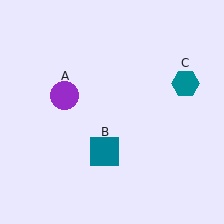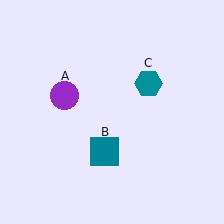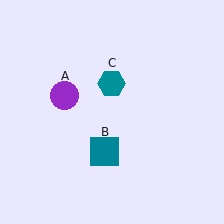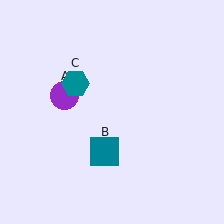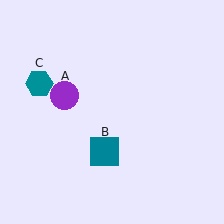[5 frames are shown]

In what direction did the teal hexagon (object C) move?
The teal hexagon (object C) moved left.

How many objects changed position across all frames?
1 object changed position: teal hexagon (object C).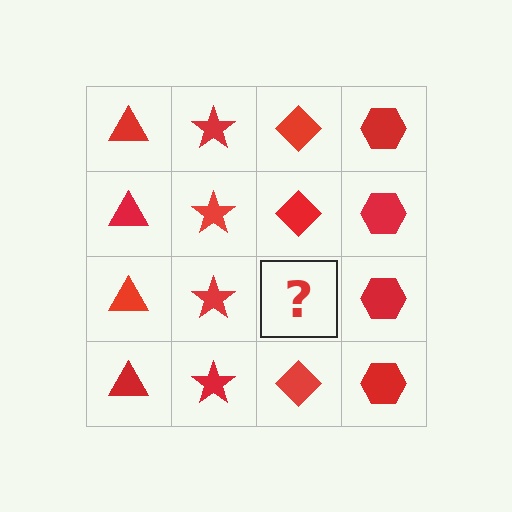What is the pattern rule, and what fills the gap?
The rule is that each column has a consistent shape. The gap should be filled with a red diamond.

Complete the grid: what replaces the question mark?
The question mark should be replaced with a red diamond.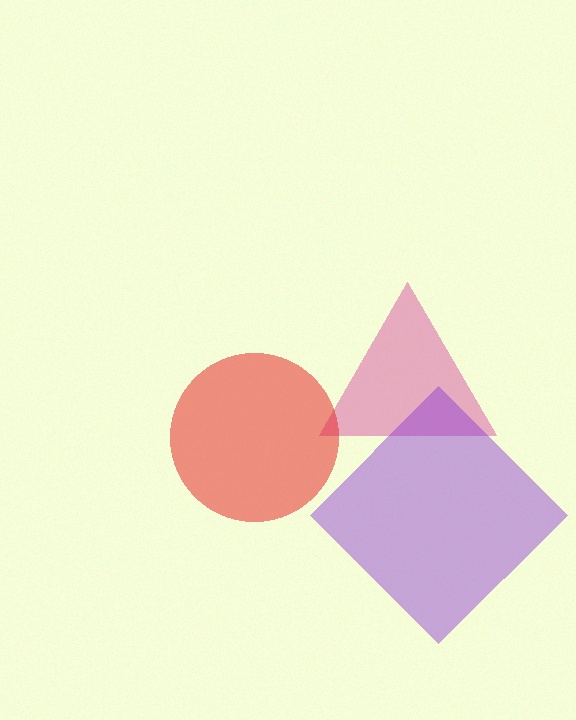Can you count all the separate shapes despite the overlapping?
Yes, there are 3 separate shapes.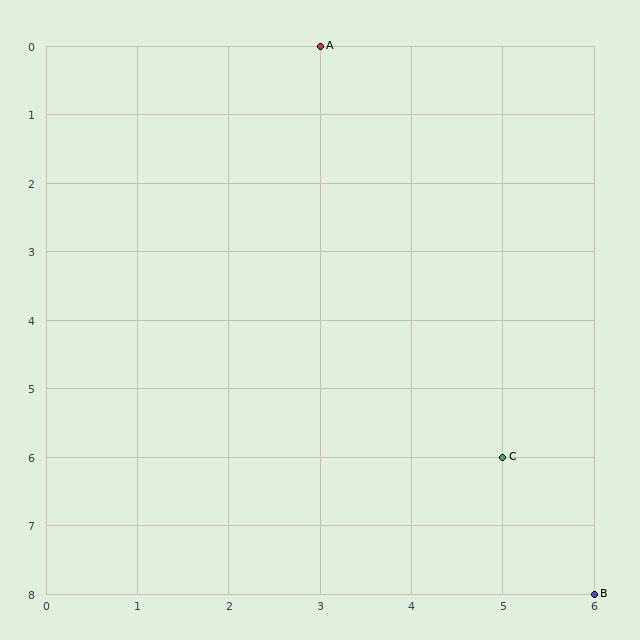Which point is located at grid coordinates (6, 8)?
Point B is at (6, 8).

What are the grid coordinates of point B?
Point B is at grid coordinates (6, 8).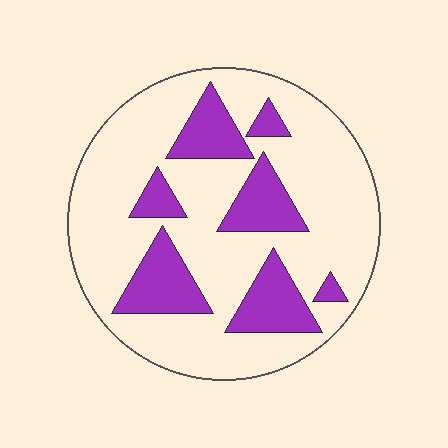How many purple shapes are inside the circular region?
7.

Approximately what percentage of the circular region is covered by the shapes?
Approximately 25%.